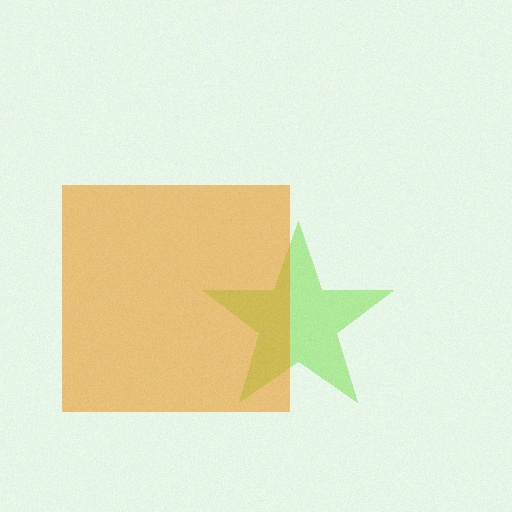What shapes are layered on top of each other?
The layered shapes are: a lime star, an orange square.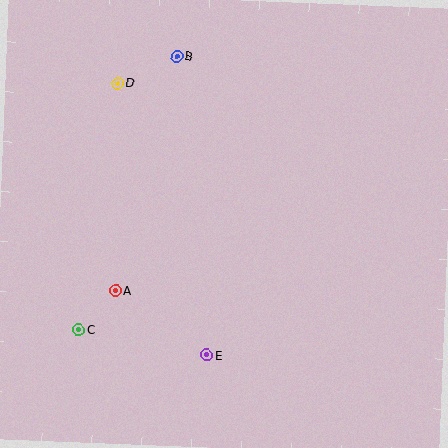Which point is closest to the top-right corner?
Point B is closest to the top-right corner.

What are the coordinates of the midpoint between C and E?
The midpoint between C and E is at (143, 342).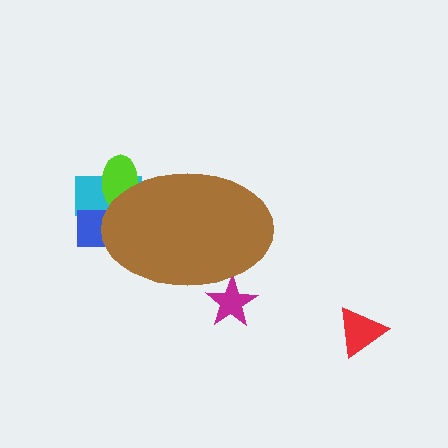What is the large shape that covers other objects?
A brown ellipse.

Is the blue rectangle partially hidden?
Yes, the blue rectangle is partially hidden behind the brown ellipse.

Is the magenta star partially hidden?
Yes, the magenta star is partially hidden behind the brown ellipse.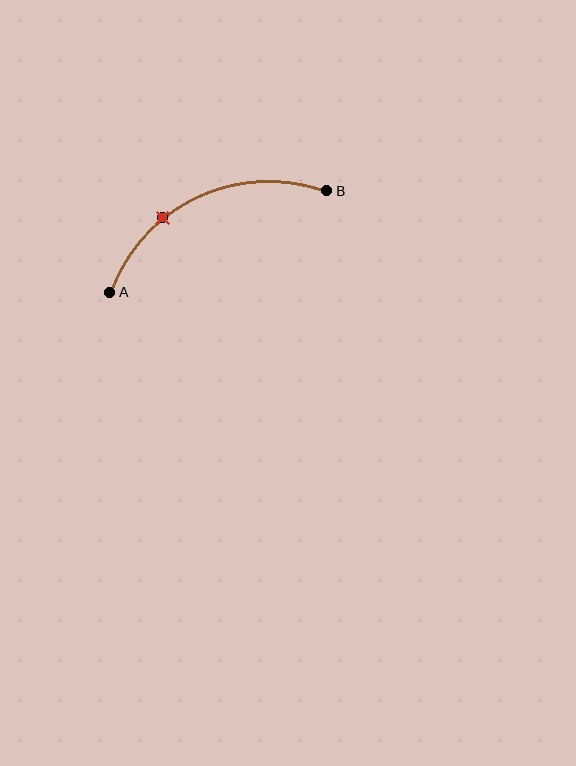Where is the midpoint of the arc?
The arc midpoint is the point on the curve farthest from the straight line joining A and B. It sits above that line.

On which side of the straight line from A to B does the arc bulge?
The arc bulges above the straight line connecting A and B.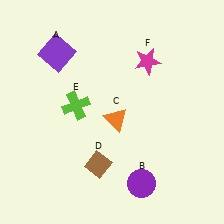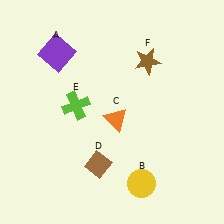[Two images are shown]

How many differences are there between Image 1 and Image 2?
There are 2 differences between the two images.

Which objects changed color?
B changed from purple to yellow. F changed from magenta to brown.